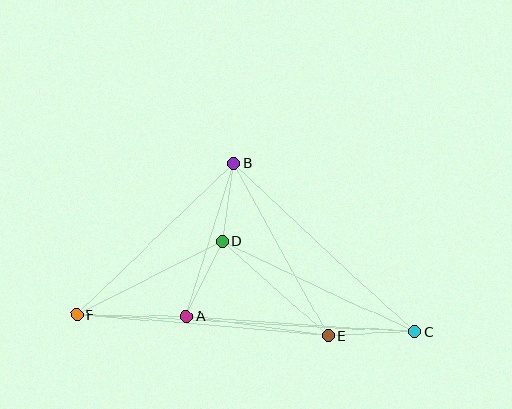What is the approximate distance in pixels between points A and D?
The distance between A and D is approximately 83 pixels.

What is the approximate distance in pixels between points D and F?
The distance between D and F is approximately 163 pixels.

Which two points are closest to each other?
Points B and D are closest to each other.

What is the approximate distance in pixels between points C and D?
The distance between C and D is approximately 212 pixels.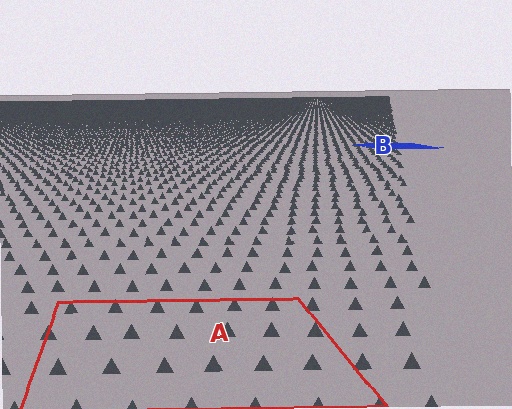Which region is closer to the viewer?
Region A is closer. The texture elements there are larger and more spread out.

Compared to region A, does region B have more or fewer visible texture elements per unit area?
Region B has more texture elements per unit area — they are packed more densely because it is farther away.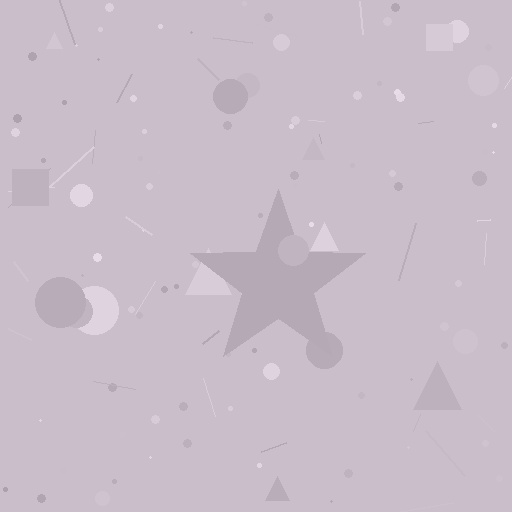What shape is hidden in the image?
A star is hidden in the image.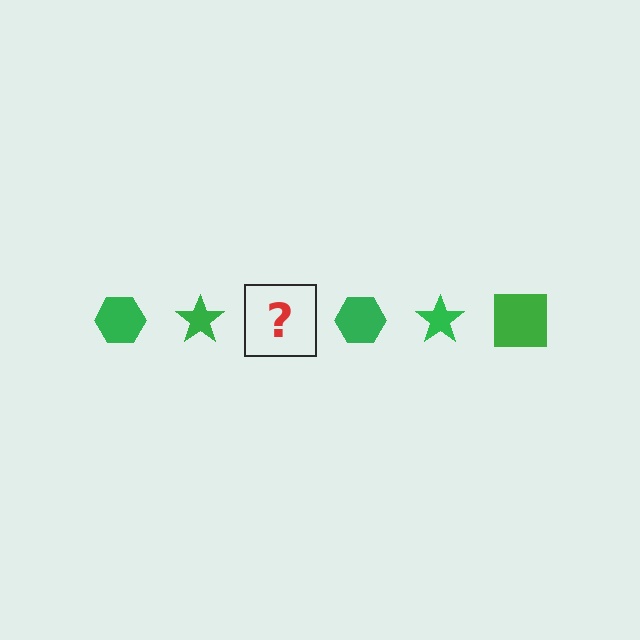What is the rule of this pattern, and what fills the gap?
The rule is that the pattern cycles through hexagon, star, square shapes in green. The gap should be filled with a green square.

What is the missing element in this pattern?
The missing element is a green square.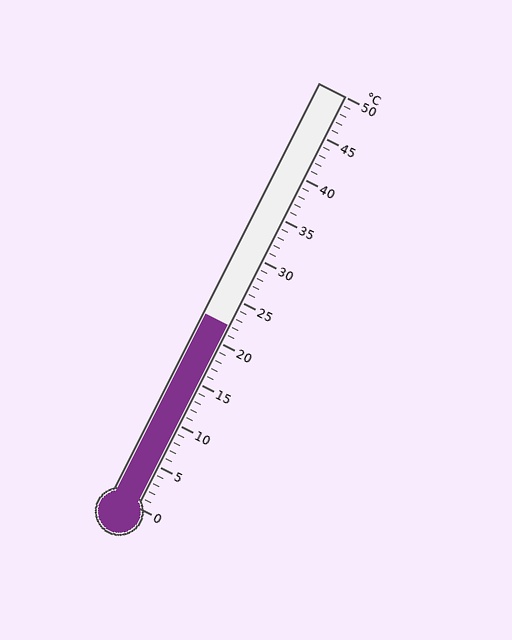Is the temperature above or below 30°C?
The temperature is below 30°C.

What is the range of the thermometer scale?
The thermometer scale ranges from 0°C to 50°C.